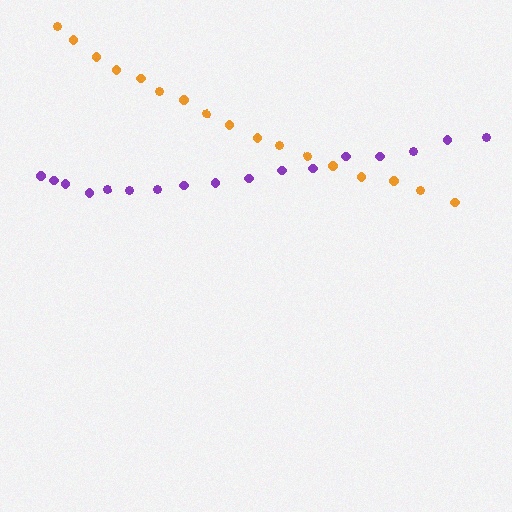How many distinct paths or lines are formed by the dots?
There are 2 distinct paths.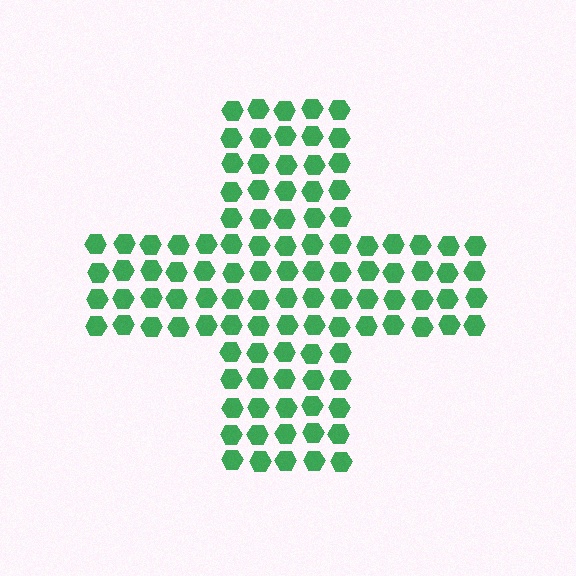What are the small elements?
The small elements are hexagons.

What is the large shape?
The large shape is a cross.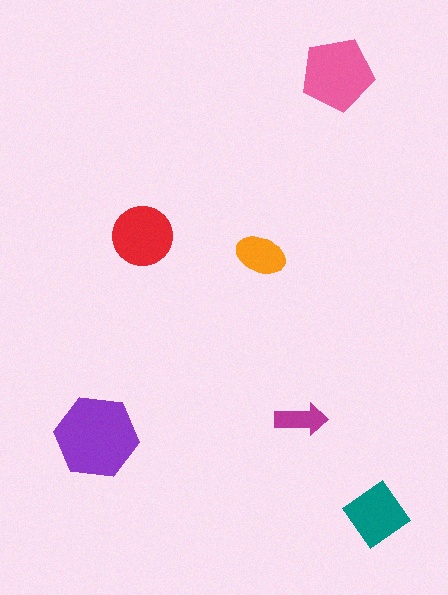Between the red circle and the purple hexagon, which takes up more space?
The purple hexagon.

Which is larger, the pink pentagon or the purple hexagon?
The purple hexagon.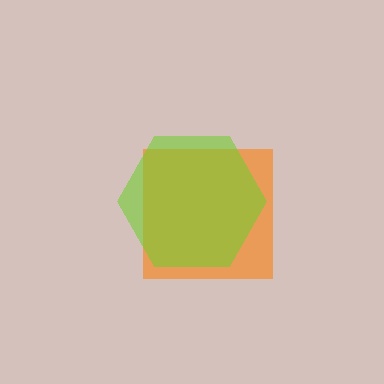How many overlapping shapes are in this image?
There are 2 overlapping shapes in the image.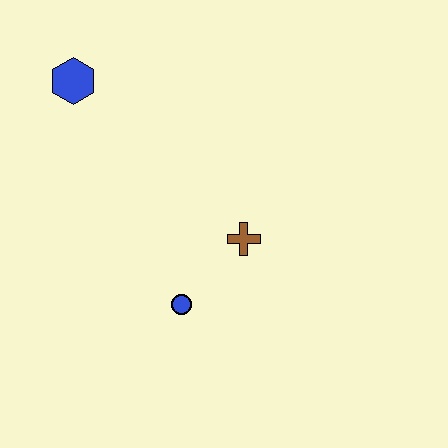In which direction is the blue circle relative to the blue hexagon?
The blue circle is below the blue hexagon.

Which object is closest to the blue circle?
The brown cross is closest to the blue circle.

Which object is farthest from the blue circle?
The blue hexagon is farthest from the blue circle.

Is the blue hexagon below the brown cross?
No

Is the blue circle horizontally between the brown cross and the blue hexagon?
Yes